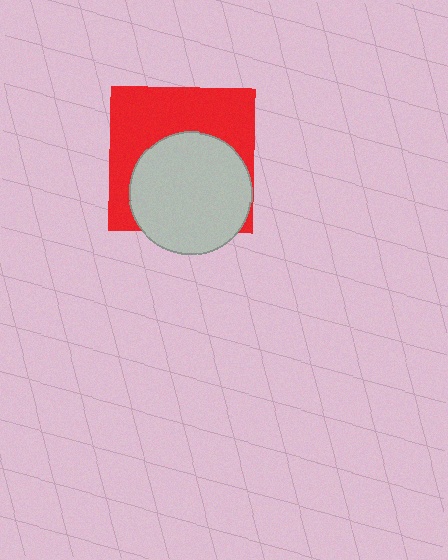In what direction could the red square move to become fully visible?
The red square could move up. That would shift it out from behind the light gray circle entirely.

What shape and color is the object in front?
The object in front is a light gray circle.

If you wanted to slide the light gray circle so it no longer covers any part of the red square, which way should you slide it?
Slide it down — that is the most direct way to separate the two shapes.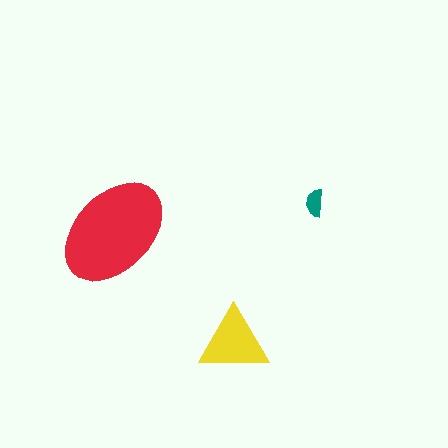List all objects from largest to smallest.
The red ellipse, the yellow triangle, the teal semicircle.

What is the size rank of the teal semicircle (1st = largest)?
3rd.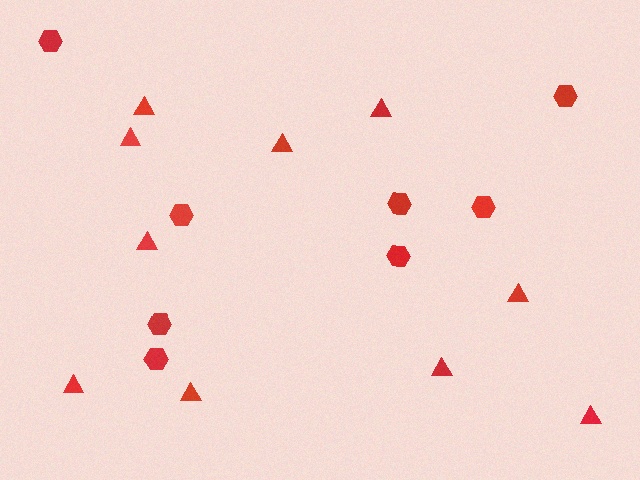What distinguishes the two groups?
There are 2 groups: one group of triangles (10) and one group of hexagons (8).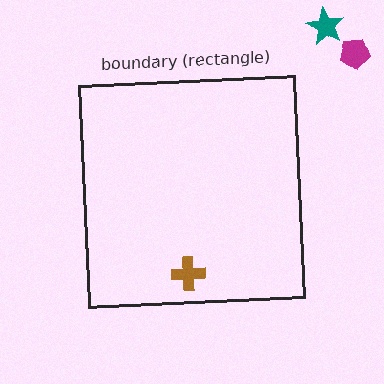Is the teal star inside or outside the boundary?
Outside.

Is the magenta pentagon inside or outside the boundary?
Outside.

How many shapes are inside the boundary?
1 inside, 2 outside.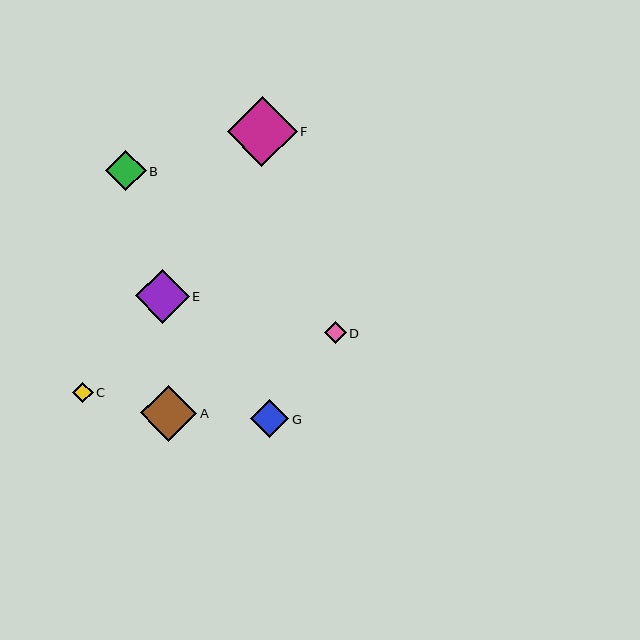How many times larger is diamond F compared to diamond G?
Diamond F is approximately 1.8 times the size of diamond G.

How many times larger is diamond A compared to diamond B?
Diamond A is approximately 1.4 times the size of diamond B.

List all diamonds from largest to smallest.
From largest to smallest: F, A, E, B, G, D, C.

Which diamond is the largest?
Diamond F is the largest with a size of approximately 70 pixels.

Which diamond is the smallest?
Diamond C is the smallest with a size of approximately 20 pixels.